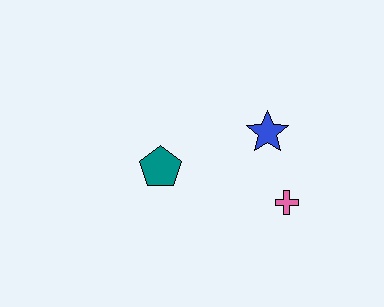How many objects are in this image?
There are 3 objects.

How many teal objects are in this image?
There is 1 teal object.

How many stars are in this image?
There is 1 star.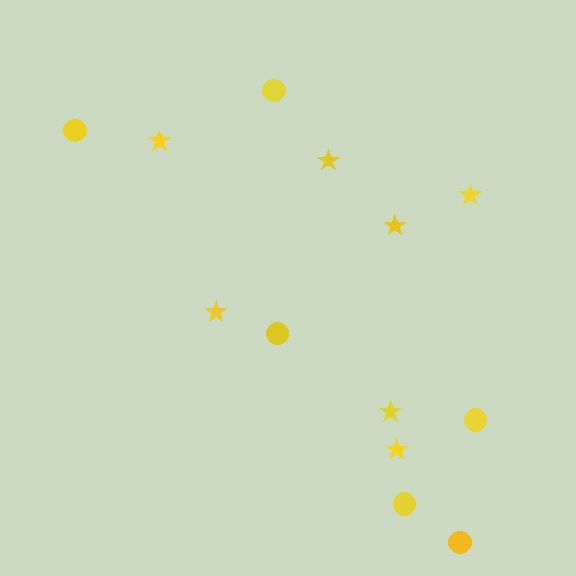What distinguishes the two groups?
There are 2 groups: one group of stars (7) and one group of circles (6).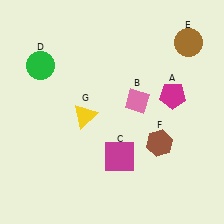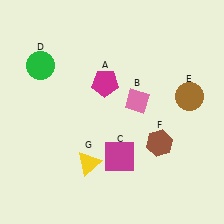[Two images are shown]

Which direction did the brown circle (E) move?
The brown circle (E) moved down.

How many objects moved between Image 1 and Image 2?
3 objects moved between the two images.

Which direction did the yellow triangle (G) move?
The yellow triangle (G) moved down.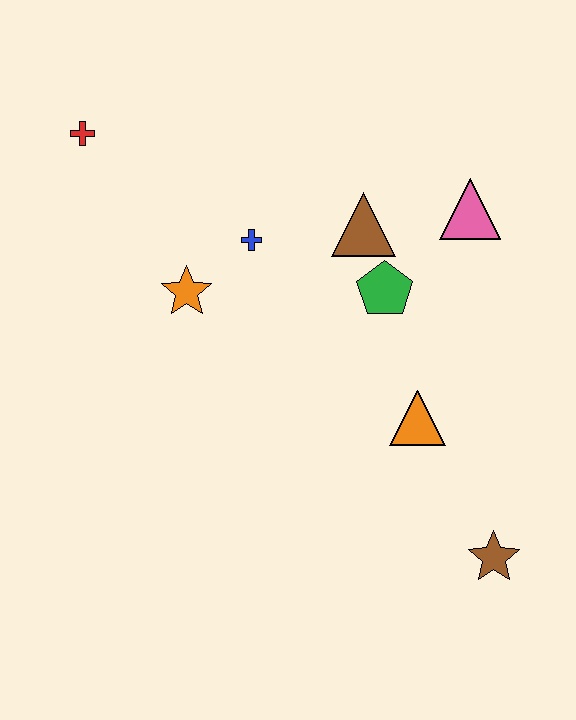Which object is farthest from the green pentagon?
The red cross is farthest from the green pentagon.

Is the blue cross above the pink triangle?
No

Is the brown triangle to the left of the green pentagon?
Yes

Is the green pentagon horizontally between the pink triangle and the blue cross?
Yes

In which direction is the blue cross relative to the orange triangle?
The blue cross is above the orange triangle.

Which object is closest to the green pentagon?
The brown triangle is closest to the green pentagon.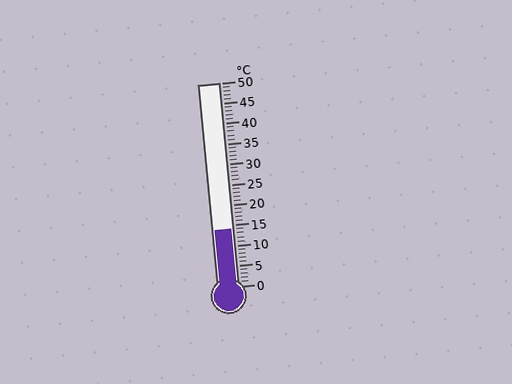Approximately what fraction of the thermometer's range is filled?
The thermometer is filled to approximately 30% of its range.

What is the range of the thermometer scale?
The thermometer scale ranges from 0°C to 50°C.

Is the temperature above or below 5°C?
The temperature is above 5°C.